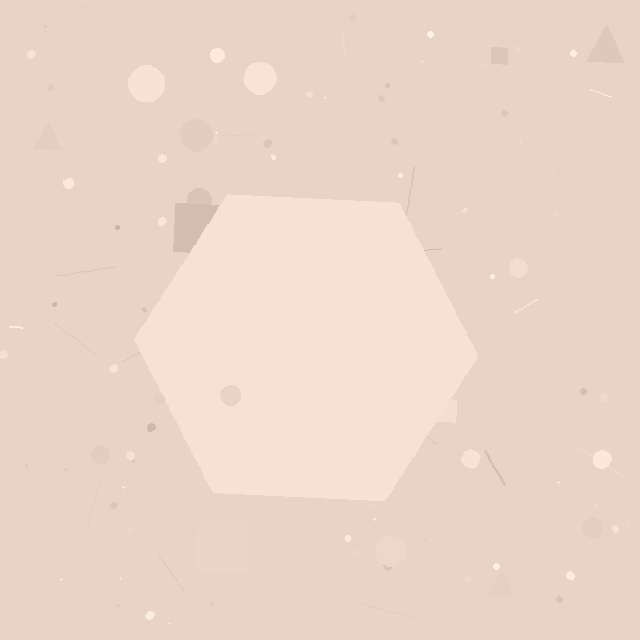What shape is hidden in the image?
A hexagon is hidden in the image.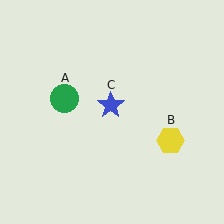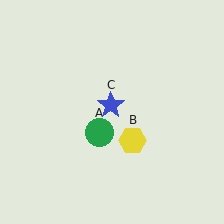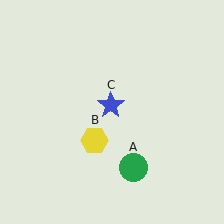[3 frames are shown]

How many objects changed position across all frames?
2 objects changed position: green circle (object A), yellow hexagon (object B).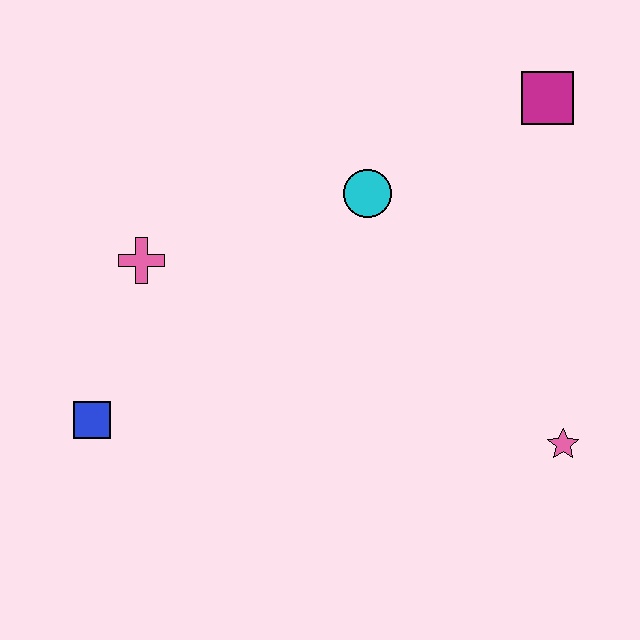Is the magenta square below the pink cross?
No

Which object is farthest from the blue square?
The magenta square is farthest from the blue square.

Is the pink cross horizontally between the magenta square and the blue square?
Yes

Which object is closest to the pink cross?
The blue square is closest to the pink cross.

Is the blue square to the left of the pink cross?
Yes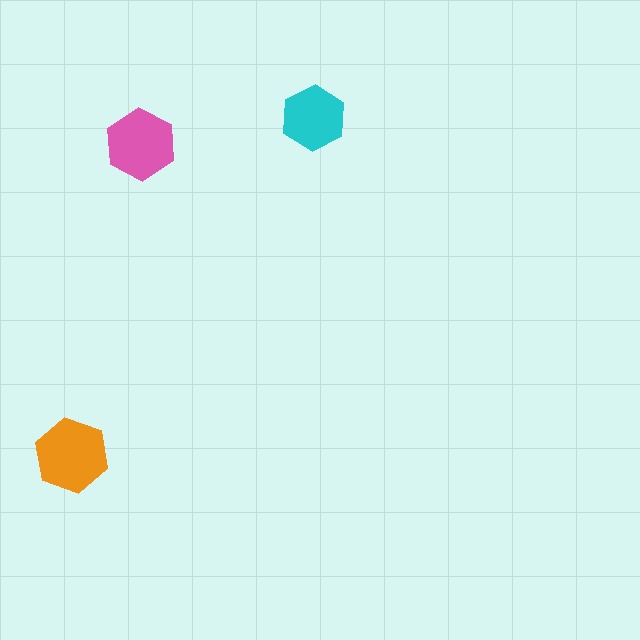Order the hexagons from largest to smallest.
the orange one, the pink one, the cyan one.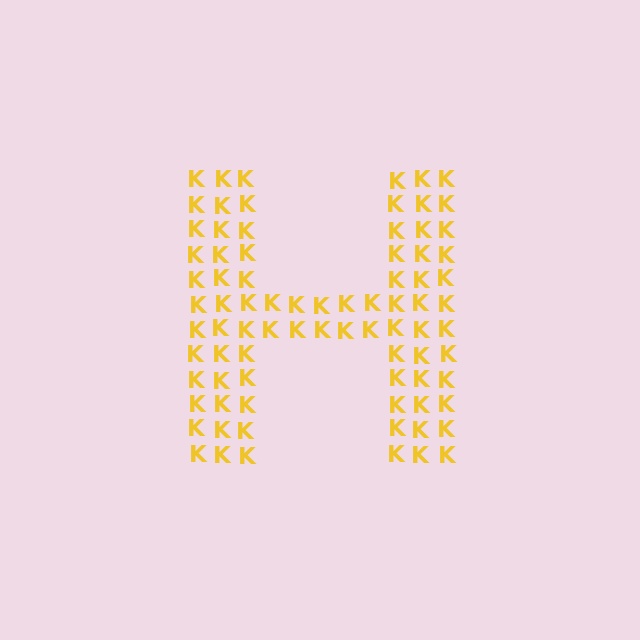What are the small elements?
The small elements are letter K's.